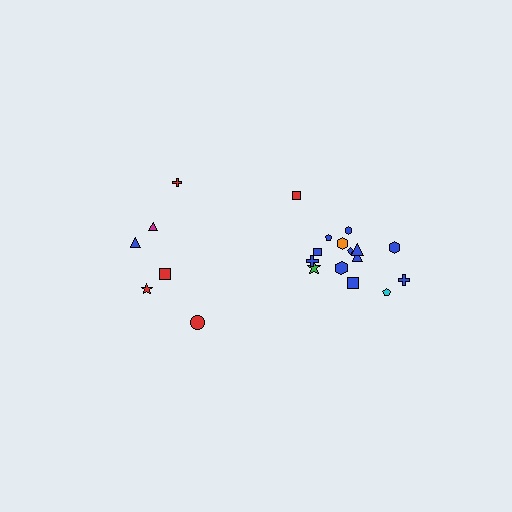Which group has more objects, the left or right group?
The right group.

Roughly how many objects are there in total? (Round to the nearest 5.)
Roughly 20 objects in total.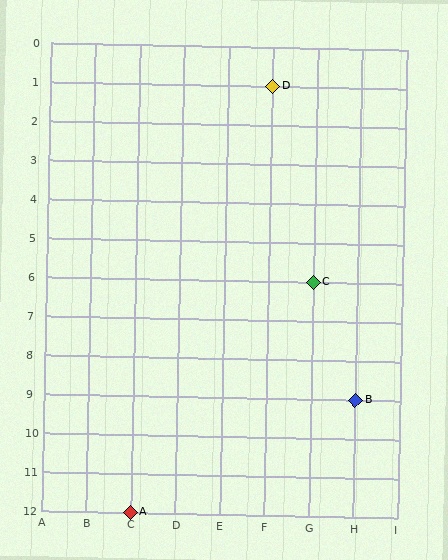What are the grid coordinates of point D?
Point D is at grid coordinates (F, 1).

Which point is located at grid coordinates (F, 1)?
Point D is at (F, 1).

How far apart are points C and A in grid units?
Points C and A are 4 columns and 6 rows apart (about 7.2 grid units diagonally).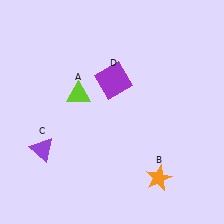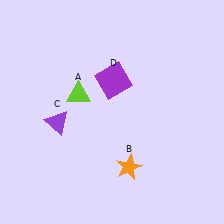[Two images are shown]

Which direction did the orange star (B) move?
The orange star (B) moved left.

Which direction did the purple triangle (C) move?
The purple triangle (C) moved up.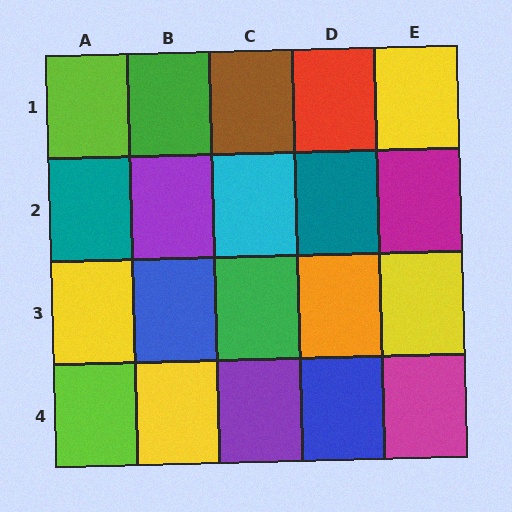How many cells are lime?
2 cells are lime.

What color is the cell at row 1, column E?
Yellow.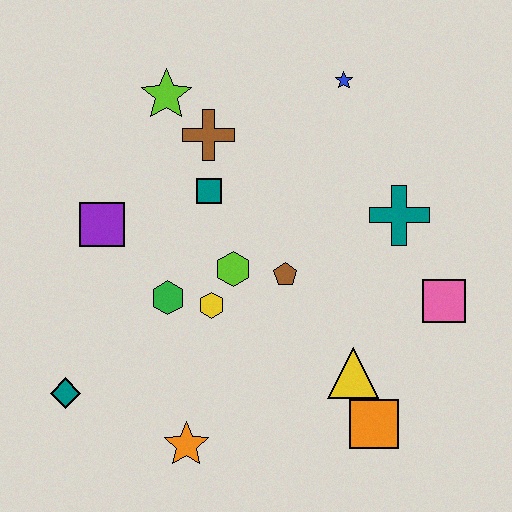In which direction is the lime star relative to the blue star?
The lime star is to the left of the blue star.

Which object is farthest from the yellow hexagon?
The blue star is farthest from the yellow hexagon.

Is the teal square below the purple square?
No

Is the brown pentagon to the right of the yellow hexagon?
Yes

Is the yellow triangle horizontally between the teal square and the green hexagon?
No